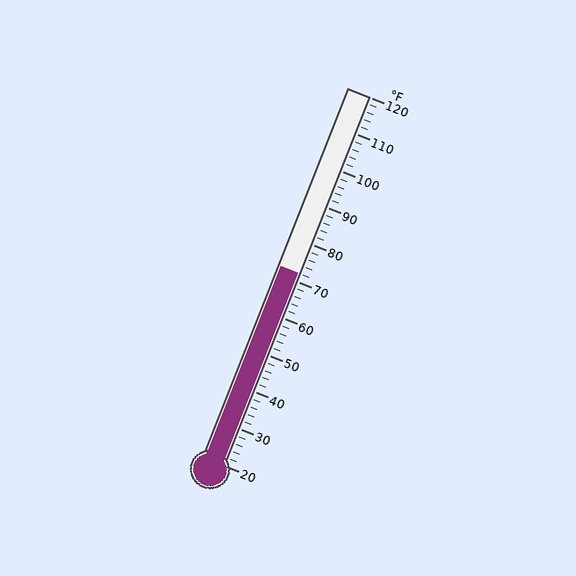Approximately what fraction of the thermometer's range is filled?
The thermometer is filled to approximately 50% of its range.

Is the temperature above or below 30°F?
The temperature is above 30°F.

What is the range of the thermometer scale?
The thermometer scale ranges from 20°F to 120°F.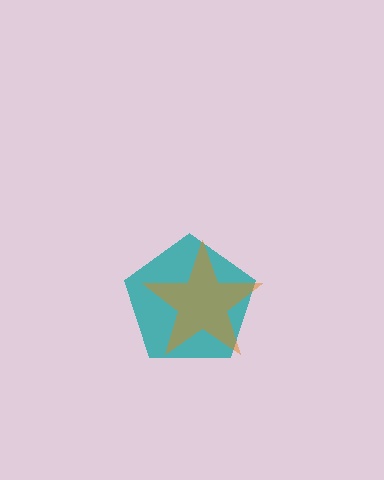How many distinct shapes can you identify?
There are 2 distinct shapes: a teal pentagon, an orange star.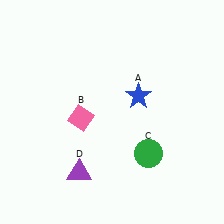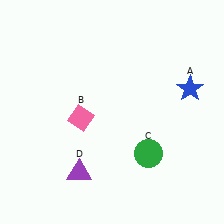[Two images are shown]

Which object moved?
The blue star (A) moved right.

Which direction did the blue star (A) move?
The blue star (A) moved right.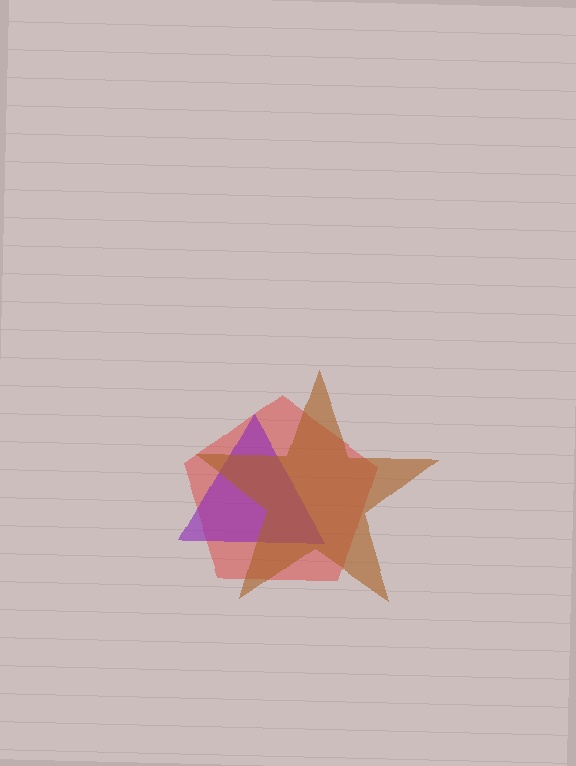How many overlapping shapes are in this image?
There are 3 overlapping shapes in the image.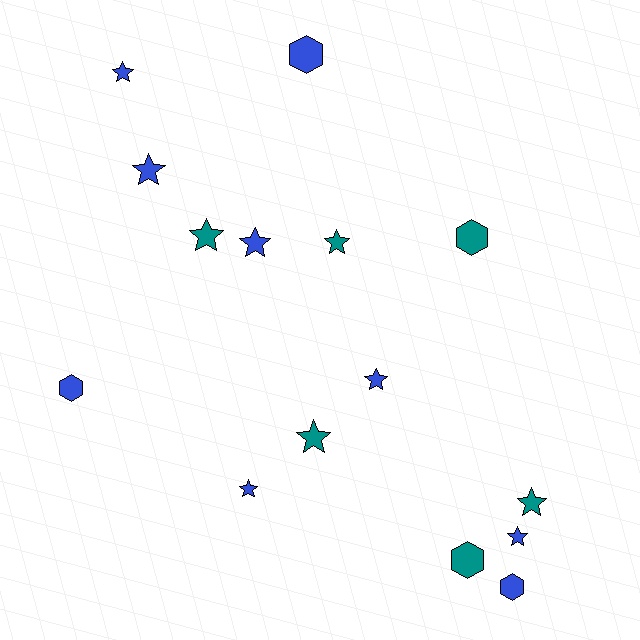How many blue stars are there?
There are 6 blue stars.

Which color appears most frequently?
Blue, with 9 objects.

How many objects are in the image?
There are 15 objects.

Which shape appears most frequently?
Star, with 10 objects.